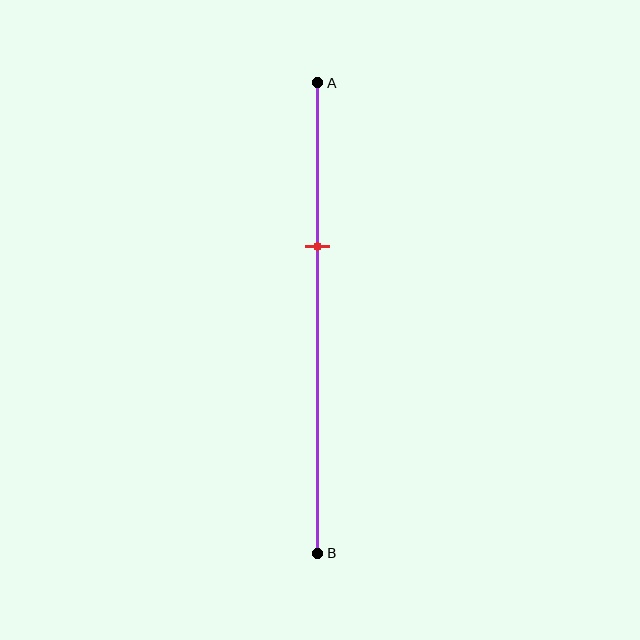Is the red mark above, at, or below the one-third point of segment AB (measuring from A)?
The red mark is approximately at the one-third point of segment AB.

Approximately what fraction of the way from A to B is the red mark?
The red mark is approximately 35% of the way from A to B.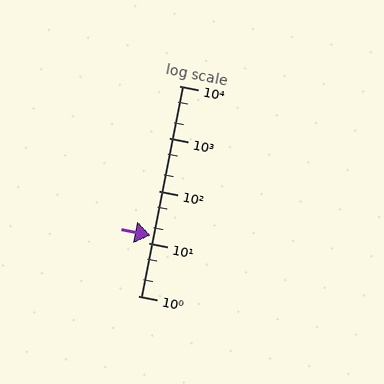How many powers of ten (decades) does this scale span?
The scale spans 4 decades, from 1 to 10000.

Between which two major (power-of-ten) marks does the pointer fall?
The pointer is between 10 and 100.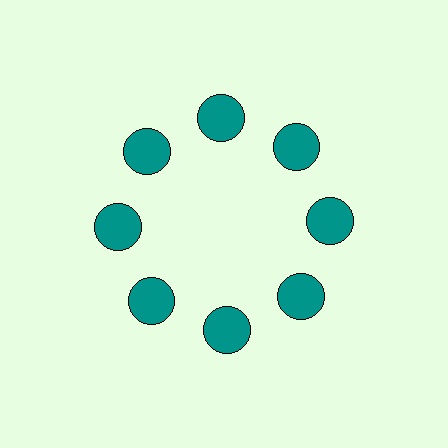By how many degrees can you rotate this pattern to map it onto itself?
The pattern maps onto itself every 45 degrees of rotation.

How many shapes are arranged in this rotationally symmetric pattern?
There are 8 shapes, arranged in 8 groups of 1.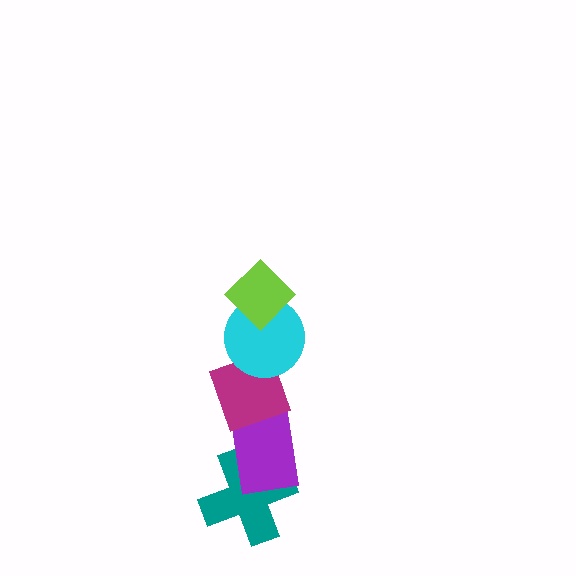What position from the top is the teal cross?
The teal cross is 5th from the top.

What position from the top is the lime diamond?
The lime diamond is 1st from the top.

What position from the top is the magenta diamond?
The magenta diamond is 3rd from the top.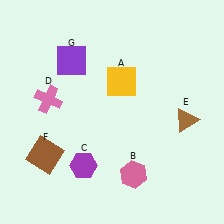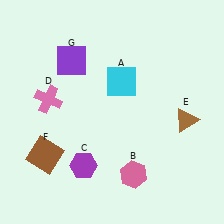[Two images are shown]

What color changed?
The square (A) changed from yellow in Image 1 to cyan in Image 2.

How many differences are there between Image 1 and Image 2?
There is 1 difference between the two images.